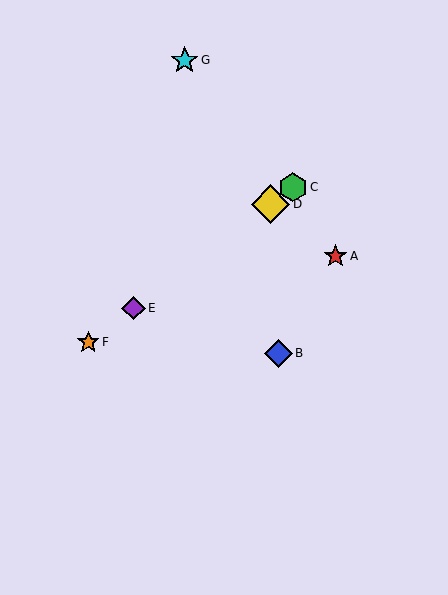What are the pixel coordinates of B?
Object B is at (279, 353).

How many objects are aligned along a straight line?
4 objects (C, D, E, F) are aligned along a straight line.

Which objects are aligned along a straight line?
Objects C, D, E, F are aligned along a straight line.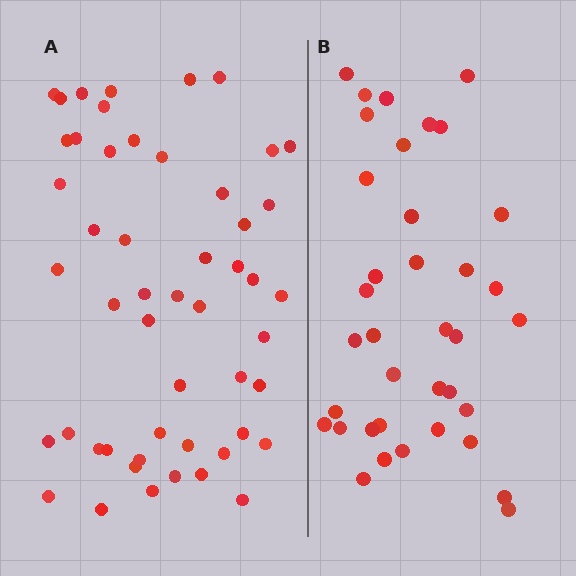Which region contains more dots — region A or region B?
Region A (the left region) has more dots.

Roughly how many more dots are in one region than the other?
Region A has approximately 15 more dots than region B.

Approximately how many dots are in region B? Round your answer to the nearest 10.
About 40 dots. (The exact count is 37, which rounds to 40.)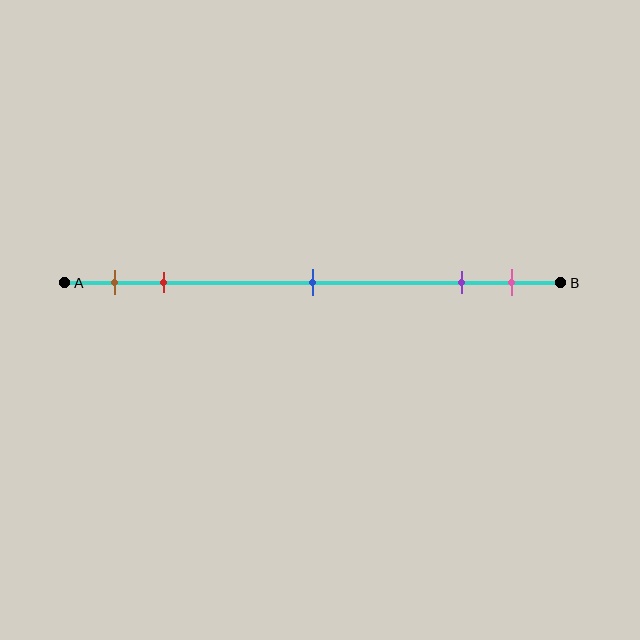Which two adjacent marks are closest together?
The purple and pink marks are the closest adjacent pair.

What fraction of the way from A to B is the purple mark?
The purple mark is approximately 80% (0.8) of the way from A to B.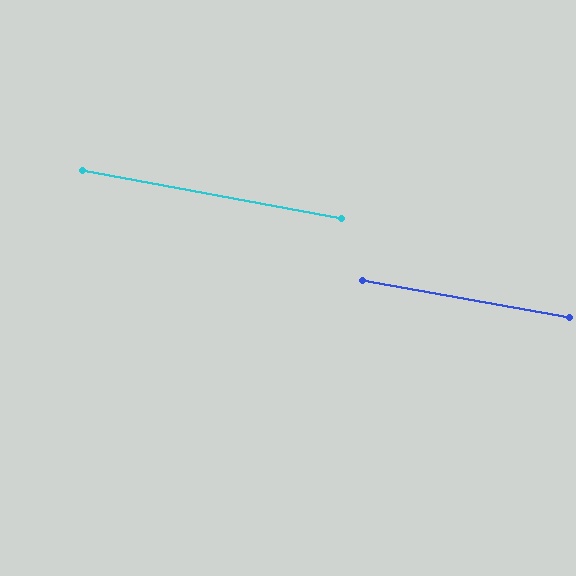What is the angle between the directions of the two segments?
Approximately 0 degrees.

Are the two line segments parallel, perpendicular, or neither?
Parallel — their directions differ by only 0.2°.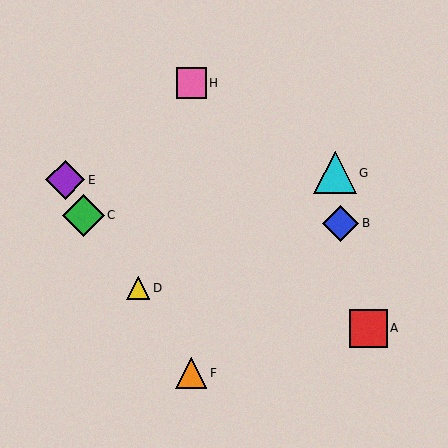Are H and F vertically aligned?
Yes, both are at x≈191.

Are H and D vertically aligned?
No, H is at x≈191 and D is at x≈138.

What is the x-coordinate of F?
Object F is at x≈191.